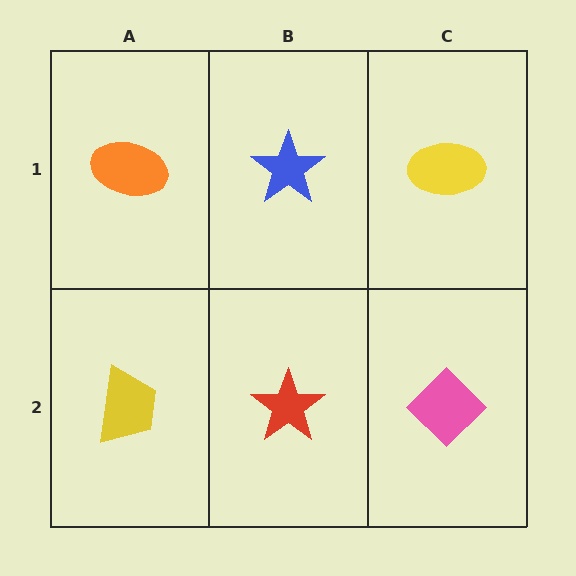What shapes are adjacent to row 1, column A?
A yellow trapezoid (row 2, column A), a blue star (row 1, column B).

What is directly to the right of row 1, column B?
A yellow ellipse.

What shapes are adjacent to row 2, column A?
An orange ellipse (row 1, column A), a red star (row 2, column B).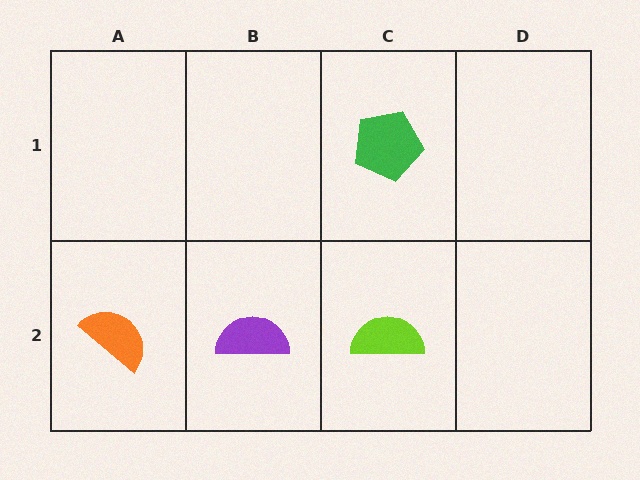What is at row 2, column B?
A purple semicircle.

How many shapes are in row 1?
1 shape.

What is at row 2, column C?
A lime semicircle.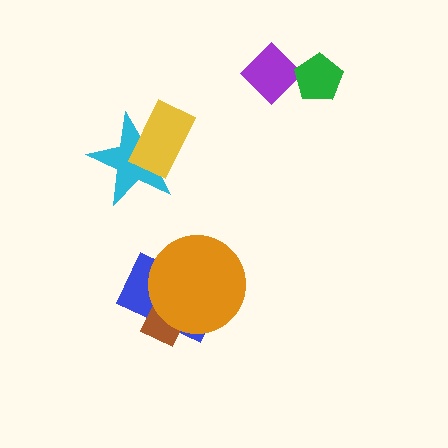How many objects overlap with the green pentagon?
1 object overlaps with the green pentagon.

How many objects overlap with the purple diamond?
1 object overlaps with the purple diamond.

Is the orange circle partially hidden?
No, no other shape covers it.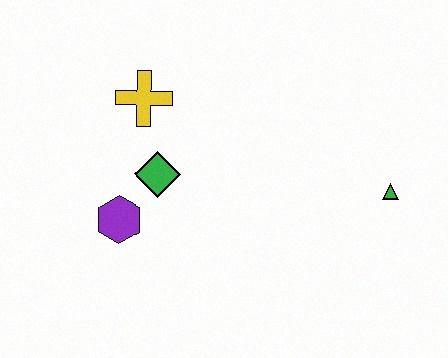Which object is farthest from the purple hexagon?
The green triangle is farthest from the purple hexagon.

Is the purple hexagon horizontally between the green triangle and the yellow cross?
No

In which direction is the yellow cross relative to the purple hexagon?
The yellow cross is above the purple hexagon.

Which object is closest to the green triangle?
The green diamond is closest to the green triangle.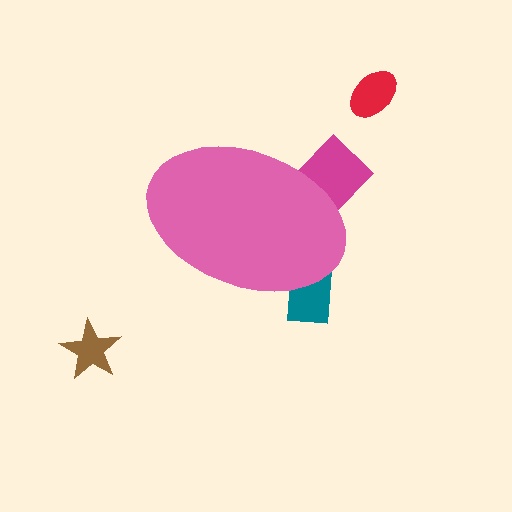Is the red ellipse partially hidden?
No, the red ellipse is fully visible.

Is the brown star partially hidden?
No, the brown star is fully visible.